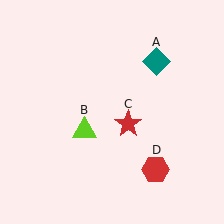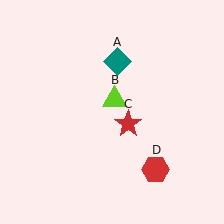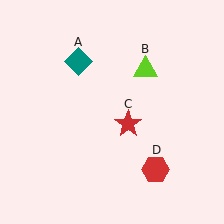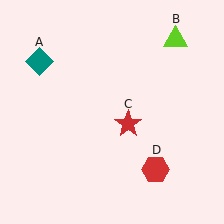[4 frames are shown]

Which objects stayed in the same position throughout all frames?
Red star (object C) and red hexagon (object D) remained stationary.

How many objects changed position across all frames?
2 objects changed position: teal diamond (object A), lime triangle (object B).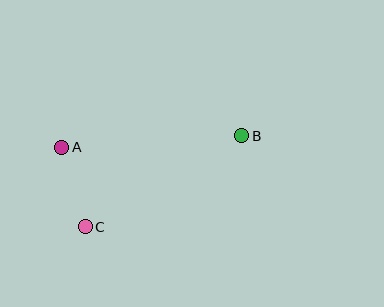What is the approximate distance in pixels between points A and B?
The distance between A and B is approximately 181 pixels.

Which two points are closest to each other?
Points A and C are closest to each other.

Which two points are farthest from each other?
Points B and C are farthest from each other.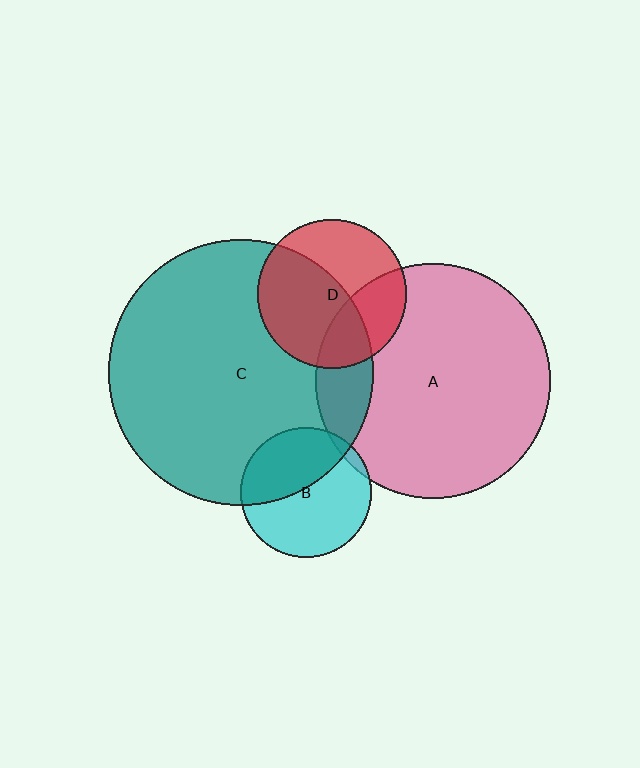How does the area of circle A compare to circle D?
Approximately 2.5 times.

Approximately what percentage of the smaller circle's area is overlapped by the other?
Approximately 30%.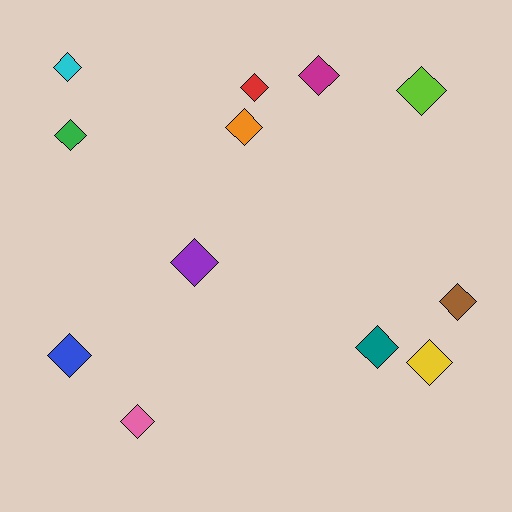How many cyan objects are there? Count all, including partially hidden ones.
There is 1 cyan object.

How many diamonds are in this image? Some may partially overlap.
There are 12 diamonds.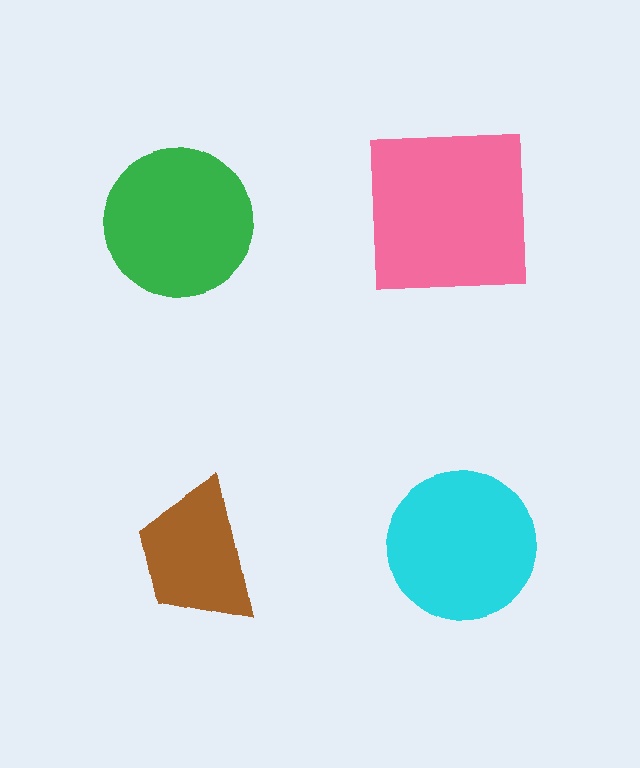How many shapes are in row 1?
2 shapes.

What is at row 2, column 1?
A brown trapezoid.